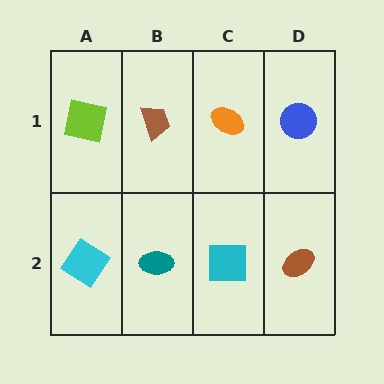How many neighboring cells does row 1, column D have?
2.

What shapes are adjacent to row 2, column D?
A blue circle (row 1, column D), a cyan square (row 2, column C).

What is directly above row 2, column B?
A brown trapezoid.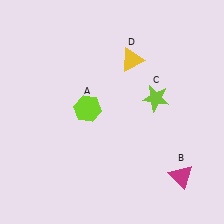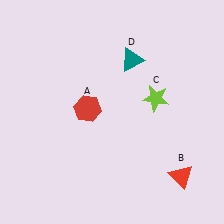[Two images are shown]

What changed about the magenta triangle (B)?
In Image 1, B is magenta. In Image 2, it changed to red.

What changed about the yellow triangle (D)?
In Image 1, D is yellow. In Image 2, it changed to teal.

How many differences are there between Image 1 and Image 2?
There are 3 differences between the two images.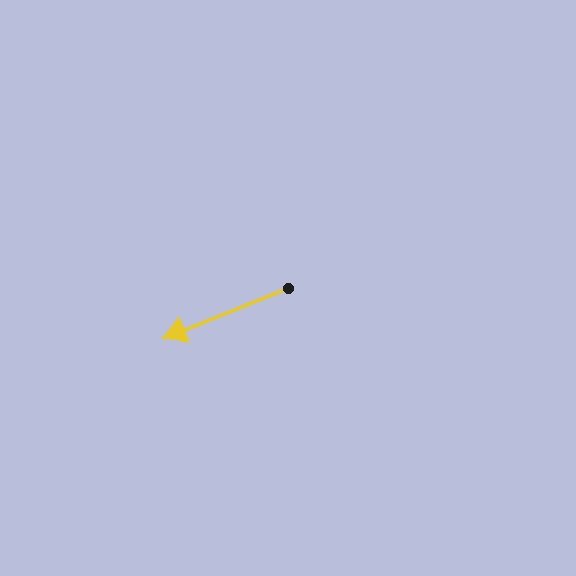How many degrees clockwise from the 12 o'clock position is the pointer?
Approximately 248 degrees.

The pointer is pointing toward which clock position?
Roughly 8 o'clock.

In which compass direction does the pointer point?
West.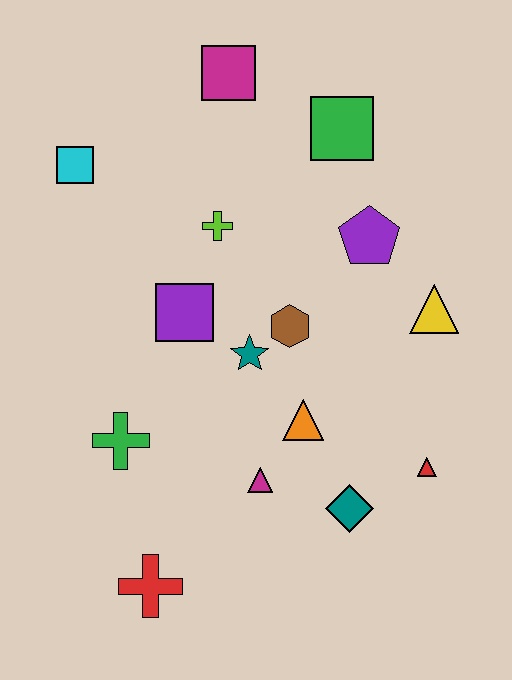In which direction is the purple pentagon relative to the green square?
The purple pentagon is below the green square.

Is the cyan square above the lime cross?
Yes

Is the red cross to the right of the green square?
No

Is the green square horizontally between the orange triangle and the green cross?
No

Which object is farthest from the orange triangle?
The magenta square is farthest from the orange triangle.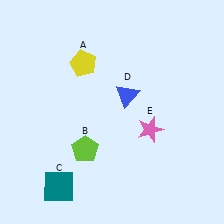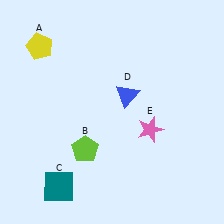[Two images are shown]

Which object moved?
The yellow pentagon (A) moved left.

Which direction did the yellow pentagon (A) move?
The yellow pentagon (A) moved left.